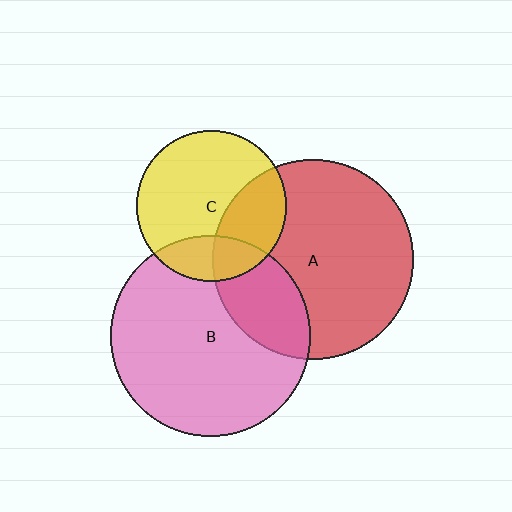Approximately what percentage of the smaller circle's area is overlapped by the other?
Approximately 20%.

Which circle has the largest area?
Circle B (pink).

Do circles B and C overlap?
Yes.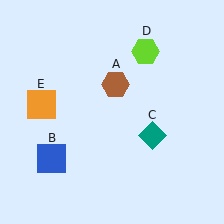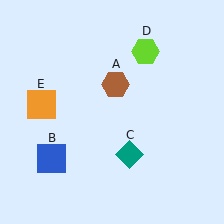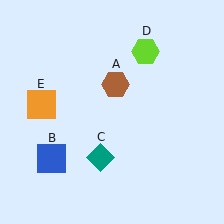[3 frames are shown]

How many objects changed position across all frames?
1 object changed position: teal diamond (object C).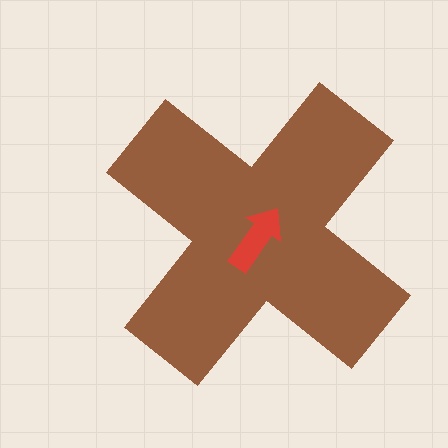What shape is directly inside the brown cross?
The red arrow.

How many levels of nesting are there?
2.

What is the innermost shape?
The red arrow.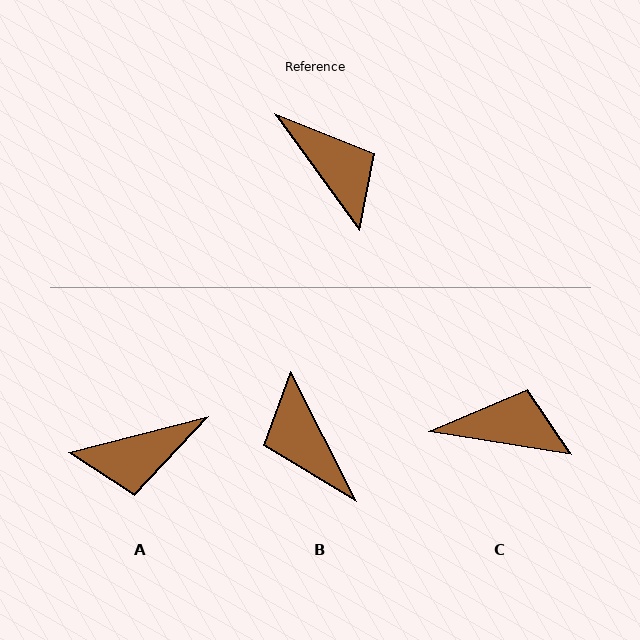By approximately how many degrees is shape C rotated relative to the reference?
Approximately 45 degrees counter-clockwise.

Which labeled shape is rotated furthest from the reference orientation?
B, about 171 degrees away.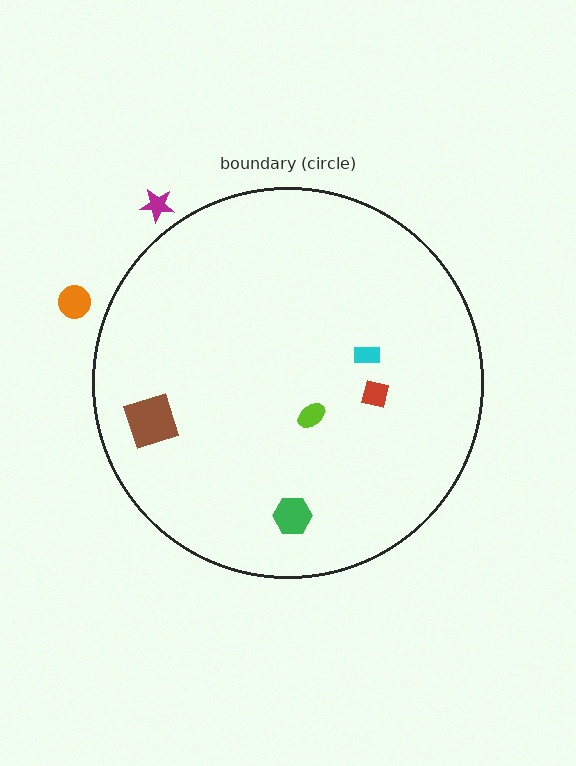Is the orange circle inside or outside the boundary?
Outside.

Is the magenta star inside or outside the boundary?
Outside.